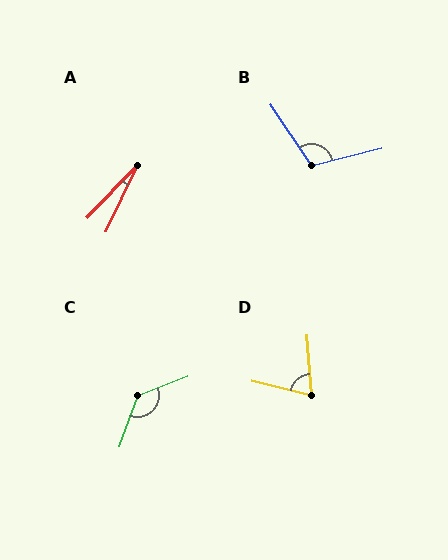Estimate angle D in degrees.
Approximately 72 degrees.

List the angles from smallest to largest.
A (19°), D (72°), B (110°), C (131°).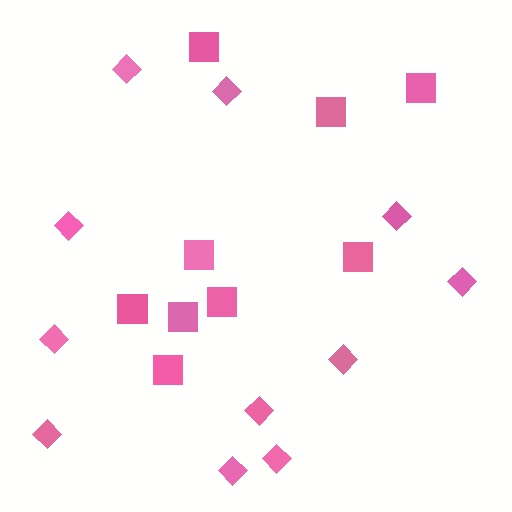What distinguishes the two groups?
There are 2 groups: one group of diamonds (11) and one group of squares (9).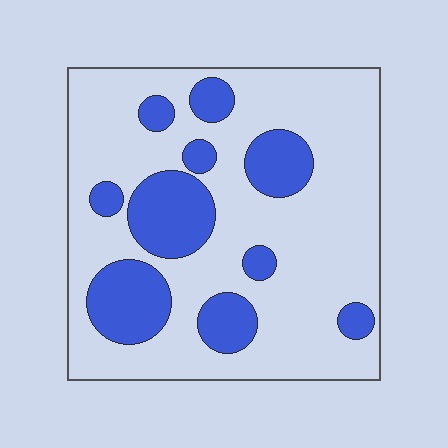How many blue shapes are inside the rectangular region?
10.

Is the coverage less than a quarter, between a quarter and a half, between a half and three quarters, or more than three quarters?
Between a quarter and a half.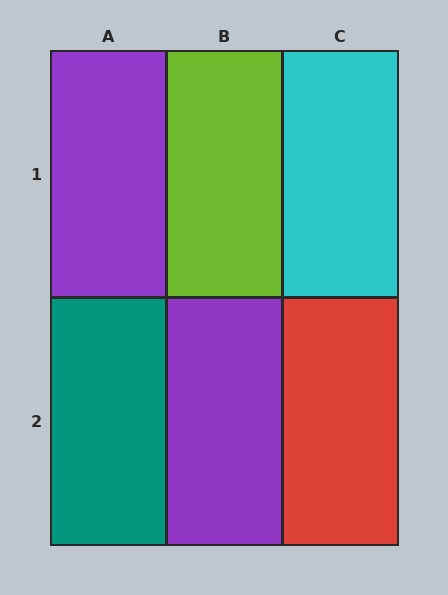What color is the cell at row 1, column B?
Lime.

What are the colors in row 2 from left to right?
Teal, purple, red.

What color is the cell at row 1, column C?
Cyan.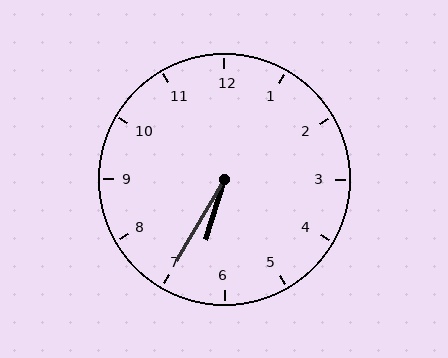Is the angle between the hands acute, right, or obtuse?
It is acute.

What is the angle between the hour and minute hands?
Approximately 12 degrees.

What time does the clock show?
6:35.